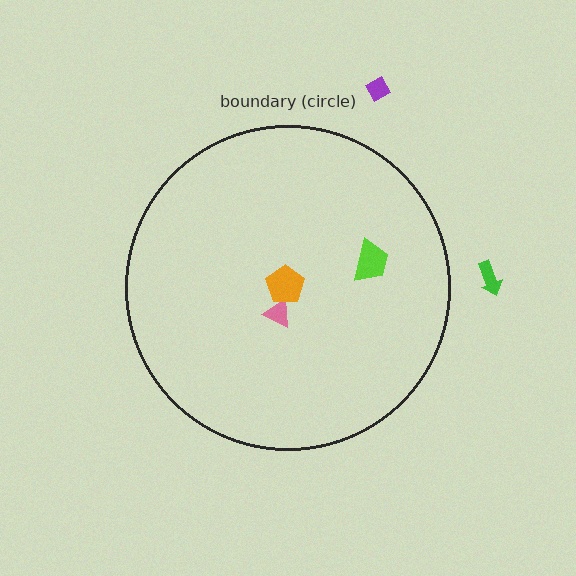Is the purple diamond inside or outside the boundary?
Outside.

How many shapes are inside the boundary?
3 inside, 2 outside.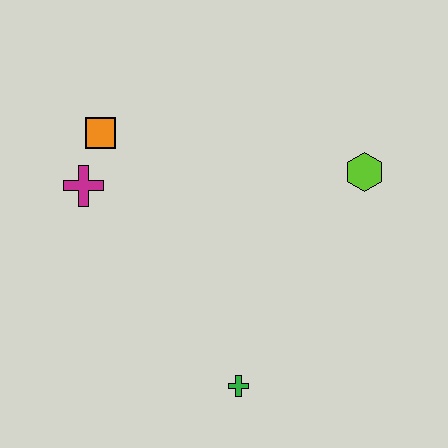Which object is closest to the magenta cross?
The orange square is closest to the magenta cross.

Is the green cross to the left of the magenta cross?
No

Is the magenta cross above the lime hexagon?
No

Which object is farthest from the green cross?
The orange square is farthest from the green cross.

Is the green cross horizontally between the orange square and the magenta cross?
No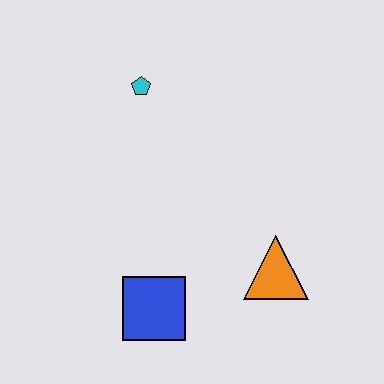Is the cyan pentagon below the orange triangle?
No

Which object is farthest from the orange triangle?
The cyan pentagon is farthest from the orange triangle.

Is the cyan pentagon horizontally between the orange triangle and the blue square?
No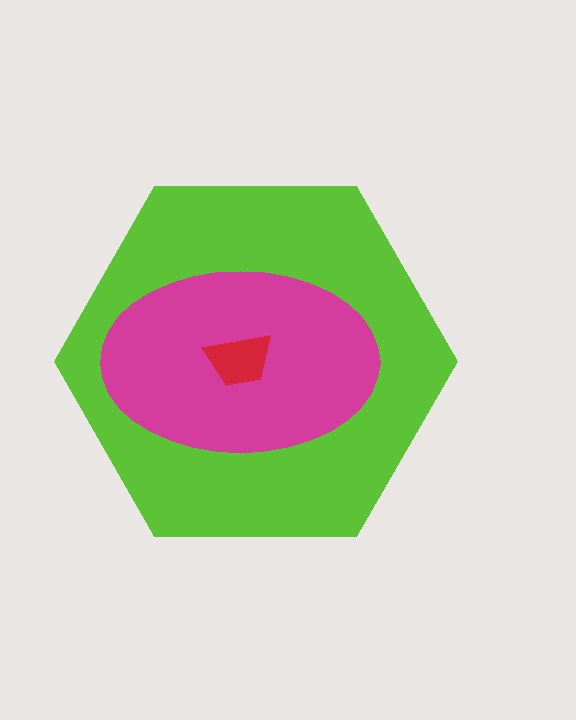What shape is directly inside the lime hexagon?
The magenta ellipse.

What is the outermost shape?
The lime hexagon.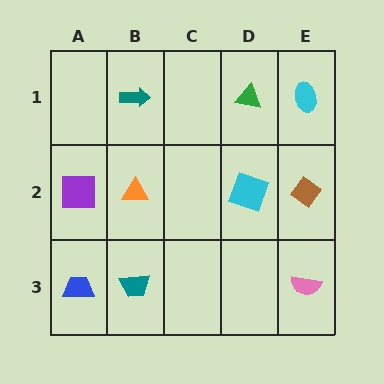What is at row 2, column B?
An orange triangle.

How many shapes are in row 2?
4 shapes.